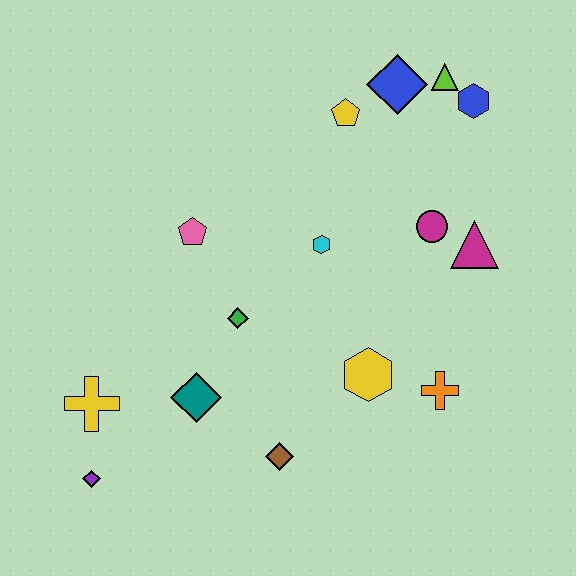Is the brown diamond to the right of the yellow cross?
Yes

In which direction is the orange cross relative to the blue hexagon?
The orange cross is below the blue hexagon.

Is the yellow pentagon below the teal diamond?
No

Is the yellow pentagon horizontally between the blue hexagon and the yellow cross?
Yes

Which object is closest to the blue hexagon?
The lime triangle is closest to the blue hexagon.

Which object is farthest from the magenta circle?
The purple diamond is farthest from the magenta circle.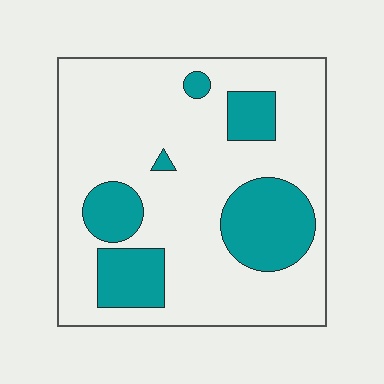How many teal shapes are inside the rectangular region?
6.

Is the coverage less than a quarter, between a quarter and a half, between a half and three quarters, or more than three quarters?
Less than a quarter.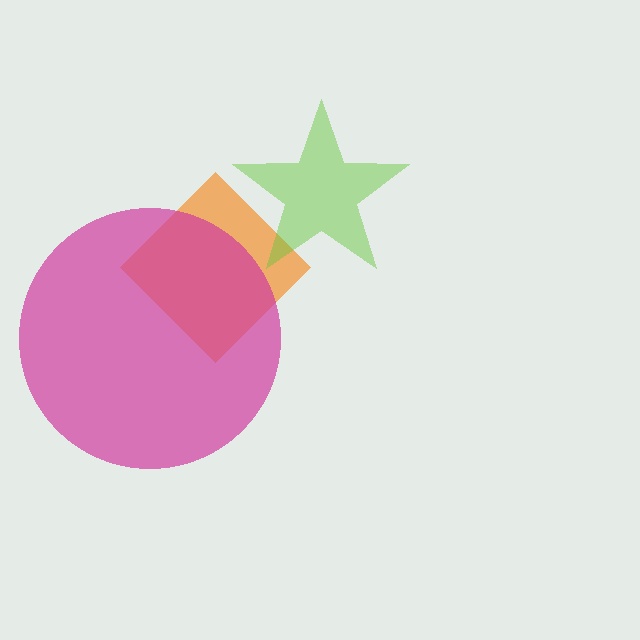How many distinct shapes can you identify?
There are 3 distinct shapes: an orange diamond, a magenta circle, a lime star.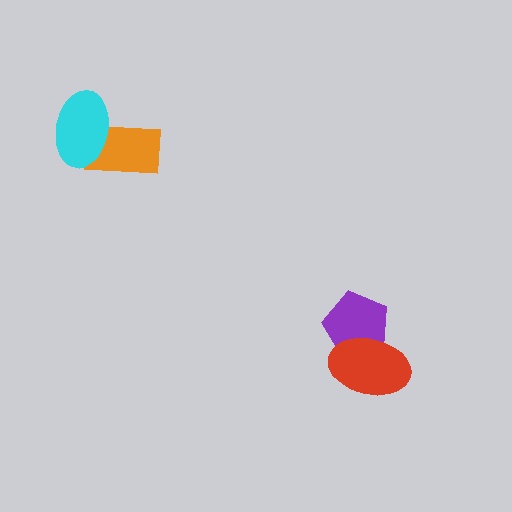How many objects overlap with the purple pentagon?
1 object overlaps with the purple pentagon.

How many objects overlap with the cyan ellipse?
1 object overlaps with the cyan ellipse.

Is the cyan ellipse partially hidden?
No, no other shape covers it.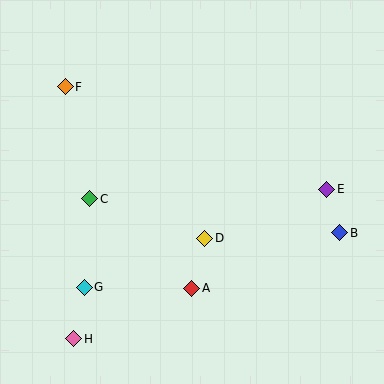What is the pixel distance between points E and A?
The distance between E and A is 168 pixels.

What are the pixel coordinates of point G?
Point G is at (84, 287).